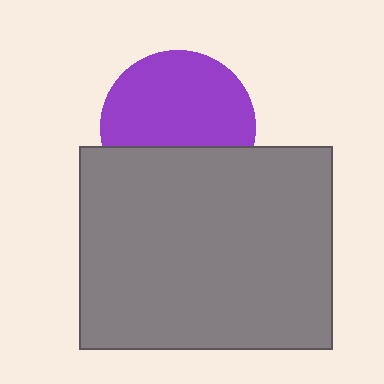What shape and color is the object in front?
The object in front is a gray rectangle.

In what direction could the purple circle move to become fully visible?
The purple circle could move up. That would shift it out from behind the gray rectangle entirely.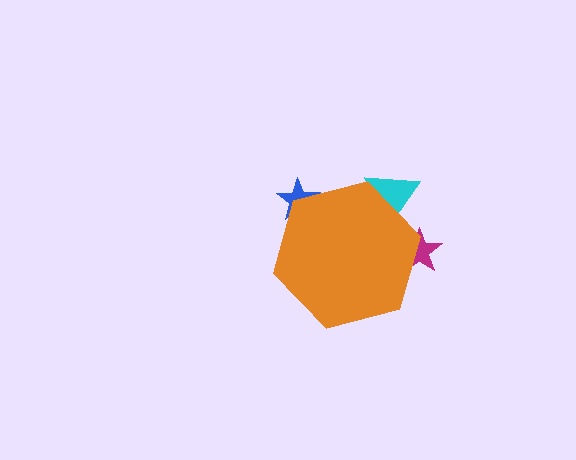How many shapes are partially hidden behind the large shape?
3 shapes are partially hidden.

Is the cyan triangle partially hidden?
Yes, the cyan triangle is partially hidden behind the orange hexagon.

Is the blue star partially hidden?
Yes, the blue star is partially hidden behind the orange hexagon.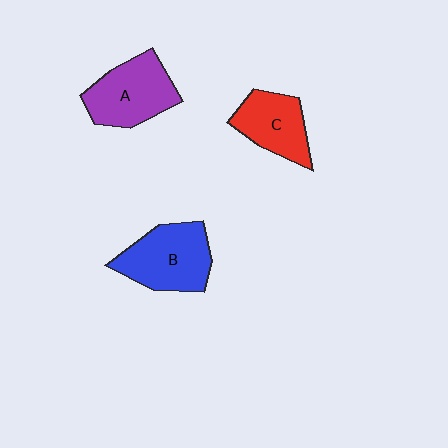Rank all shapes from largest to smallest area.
From largest to smallest: B (blue), A (purple), C (red).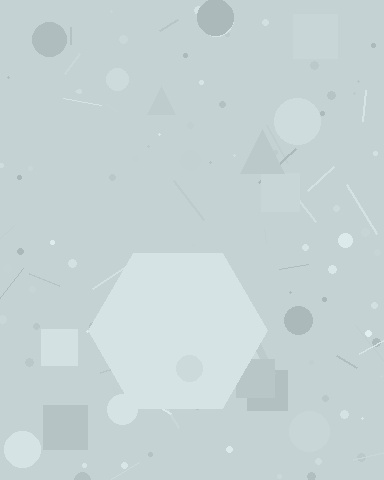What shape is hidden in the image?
A hexagon is hidden in the image.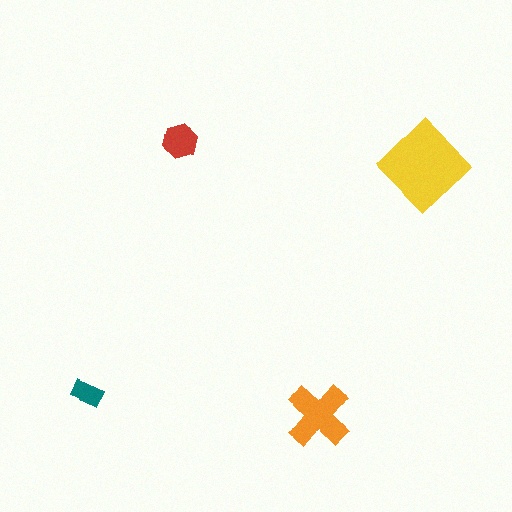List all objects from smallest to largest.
The teal rectangle, the red hexagon, the orange cross, the yellow diamond.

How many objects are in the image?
There are 4 objects in the image.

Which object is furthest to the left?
The teal rectangle is leftmost.